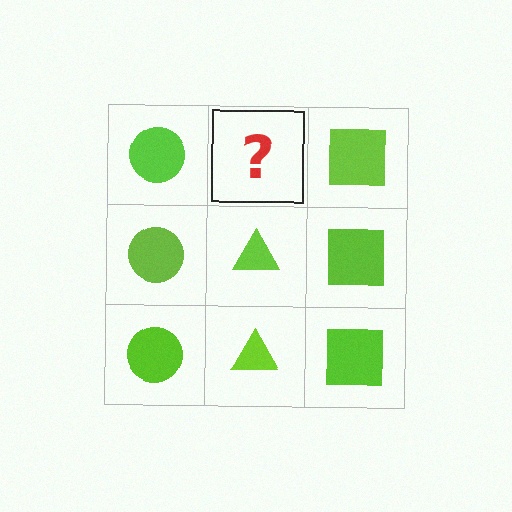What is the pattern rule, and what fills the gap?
The rule is that each column has a consistent shape. The gap should be filled with a lime triangle.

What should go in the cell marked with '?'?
The missing cell should contain a lime triangle.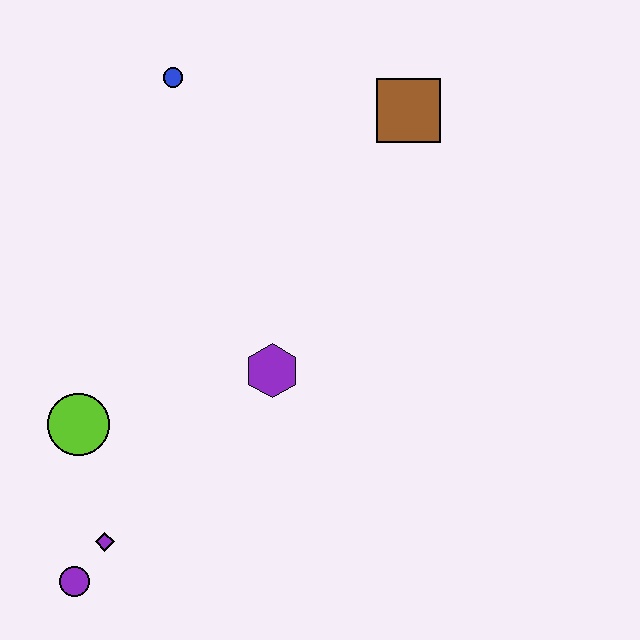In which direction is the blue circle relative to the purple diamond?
The blue circle is above the purple diamond.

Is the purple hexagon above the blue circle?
No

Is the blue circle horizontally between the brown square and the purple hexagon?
No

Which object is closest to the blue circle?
The brown square is closest to the blue circle.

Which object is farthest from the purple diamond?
The brown square is farthest from the purple diamond.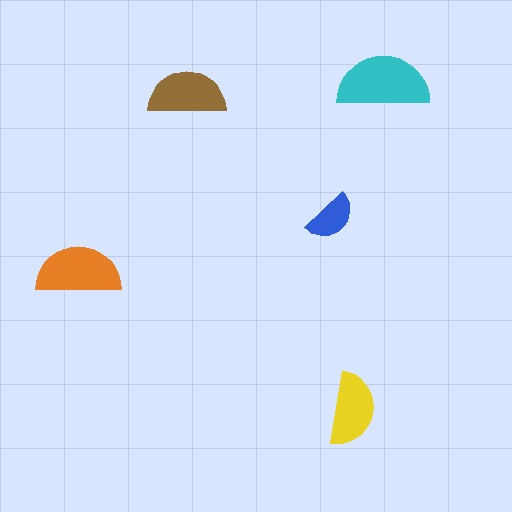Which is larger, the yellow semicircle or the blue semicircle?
The yellow one.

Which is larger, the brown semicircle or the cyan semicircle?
The cyan one.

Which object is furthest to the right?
The cyan semicircle is rightmost.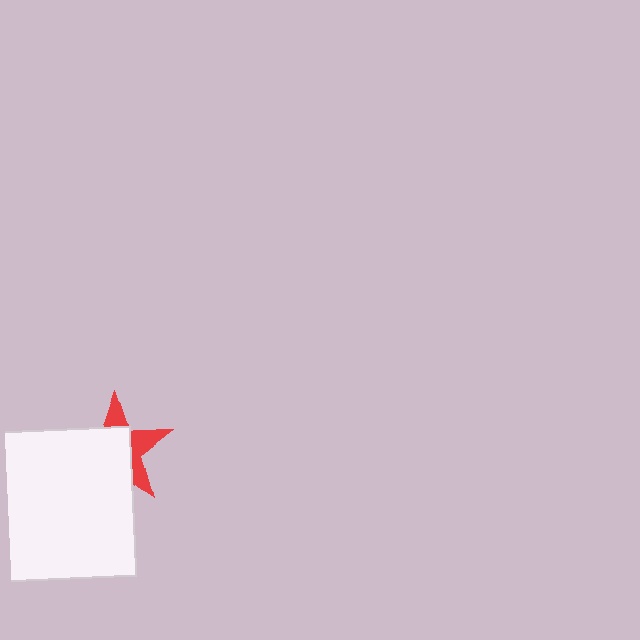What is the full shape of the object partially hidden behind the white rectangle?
The partially hidden object is a red star.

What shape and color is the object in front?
The object in front is a white rectangle.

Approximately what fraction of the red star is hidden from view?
Roughly 61% of the red star is hidden behind the white rectangle.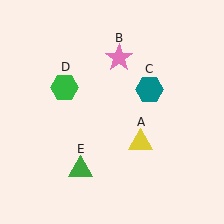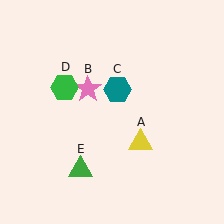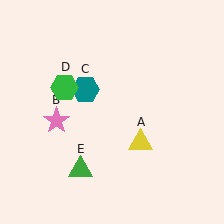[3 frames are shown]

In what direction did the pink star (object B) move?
The pink star (object B) moved down and to the left.